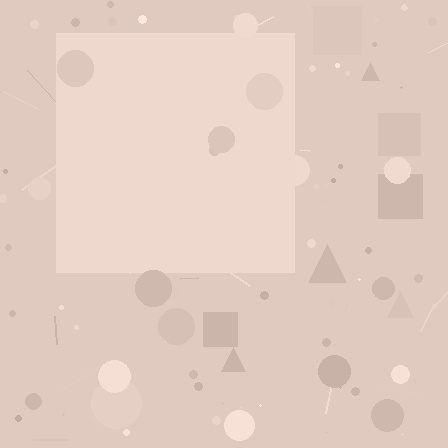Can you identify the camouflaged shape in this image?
The camouflaged shape is a square.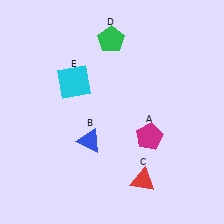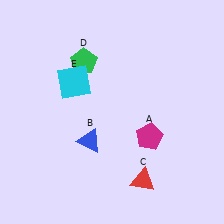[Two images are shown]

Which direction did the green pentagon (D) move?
The green pentagon (D) moved left.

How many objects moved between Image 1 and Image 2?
1 object moved between the two images.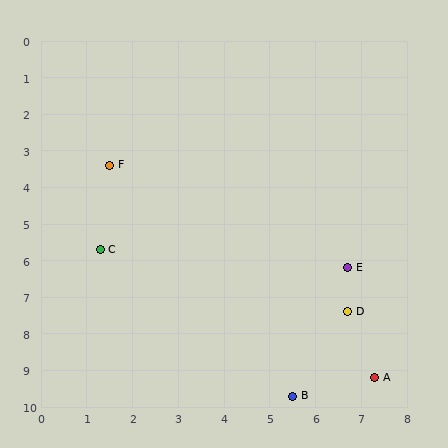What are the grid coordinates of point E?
Point E is at approximately (6.7, 6.2).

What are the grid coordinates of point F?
Point F is at approximately (1.5, 3.4).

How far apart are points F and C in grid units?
Points F and C are about 2.3 grid units apart.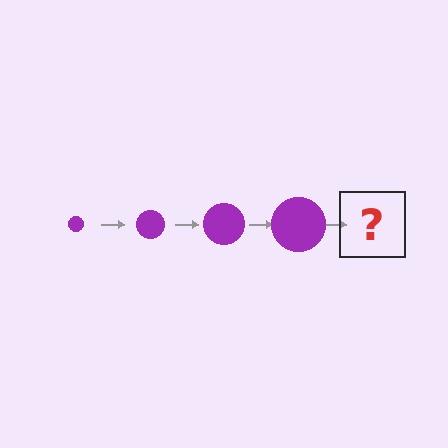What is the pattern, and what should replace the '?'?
The pattern is that the circle gets progressively larger each step. The '?' should be a purple circle, larger than the previous one.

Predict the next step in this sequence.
The next step is a purple circle, larger than the previous one.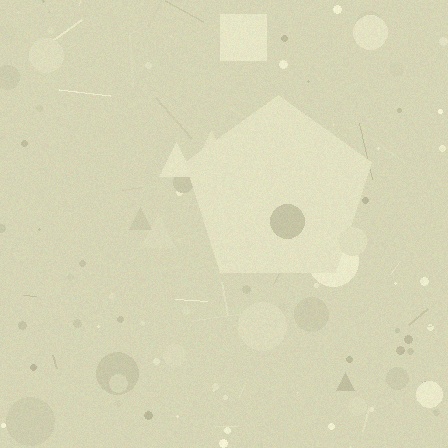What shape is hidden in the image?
A pentagon is hidden in the image.